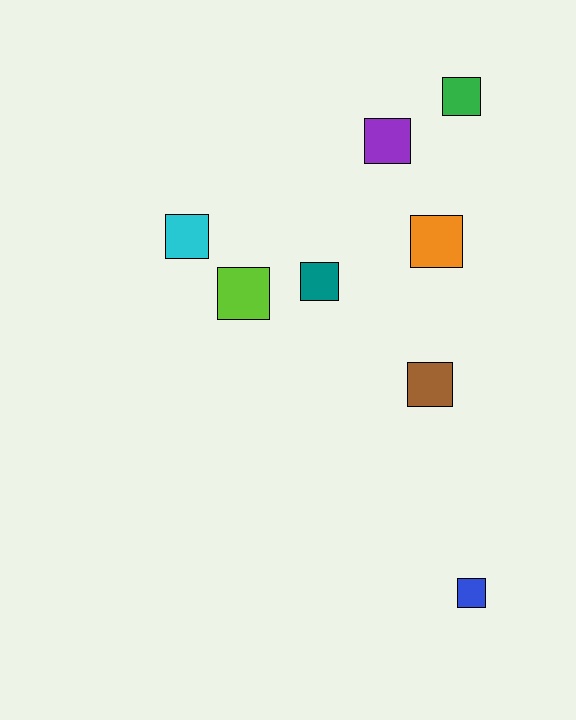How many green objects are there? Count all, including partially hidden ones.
There is 1 green object.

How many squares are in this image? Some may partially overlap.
There are 8 squares.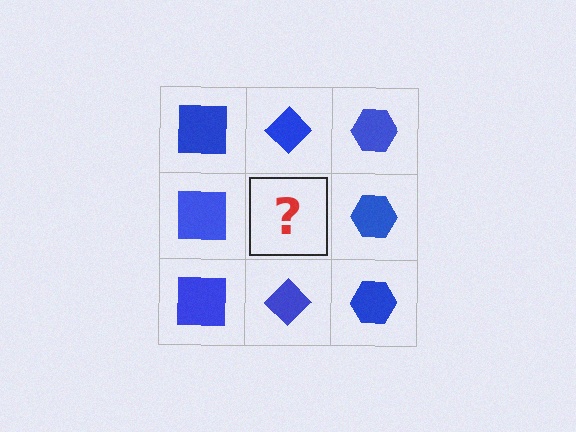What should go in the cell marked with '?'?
The missing cell should contain a blue diamond.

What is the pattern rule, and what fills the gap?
The rule is that each column has a consistent shape. The gap should be filled with a blue diamond.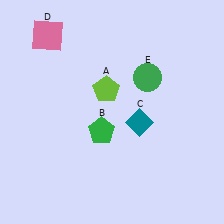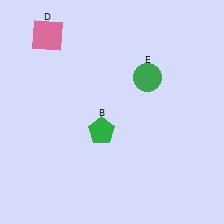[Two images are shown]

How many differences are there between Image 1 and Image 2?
There are 2 differences between the two images.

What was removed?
The lime pentagon (A), the teal diamond (C) were removed in Image 2.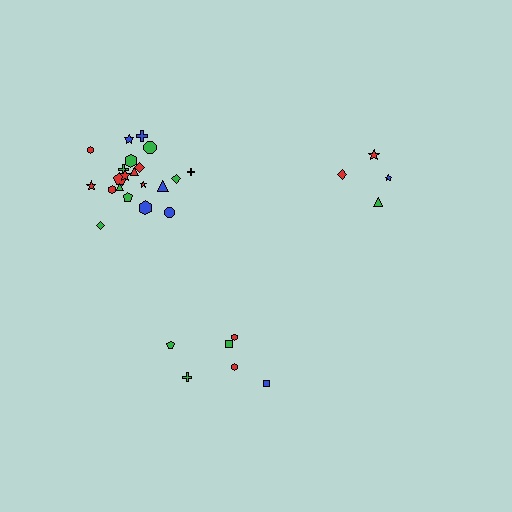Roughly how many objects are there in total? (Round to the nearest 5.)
Roughly 30 objects in total.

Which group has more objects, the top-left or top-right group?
The top-left group.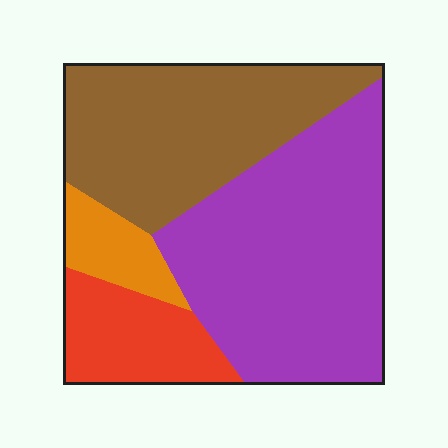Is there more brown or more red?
Brown.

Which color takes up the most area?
Purple, at roughly 45%.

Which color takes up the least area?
Orange, at roughly 10%.